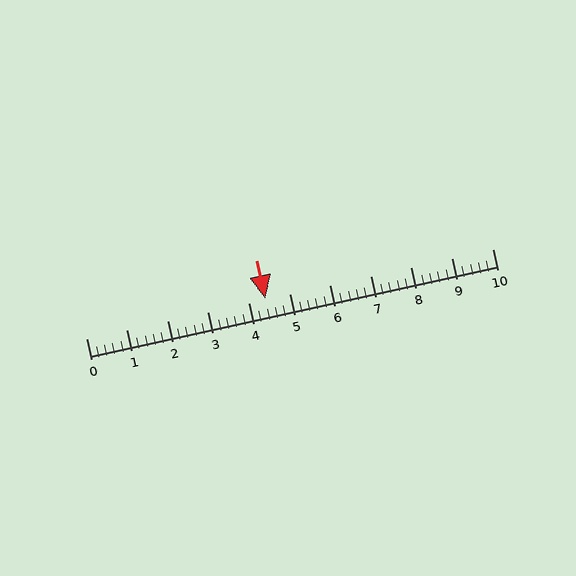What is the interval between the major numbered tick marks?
The major tick marks are spaced 1 units apart.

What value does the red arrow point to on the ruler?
The red arrow points to approximately 4.4.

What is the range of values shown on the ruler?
The ruler shows values from 0 to 10.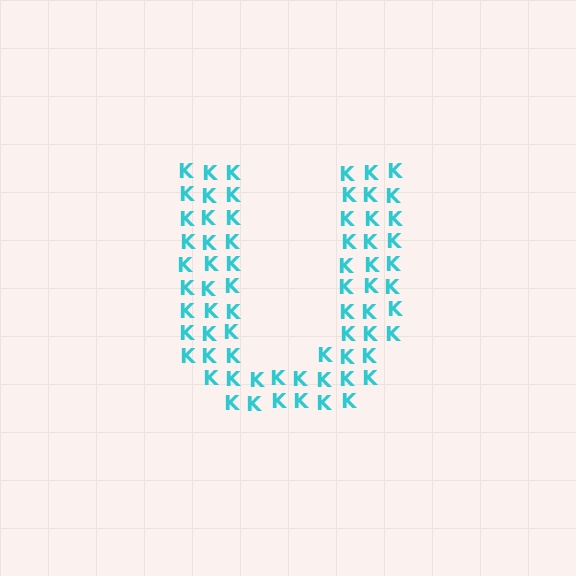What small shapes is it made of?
It is made of small letter K's.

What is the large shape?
The large shape is the letter U.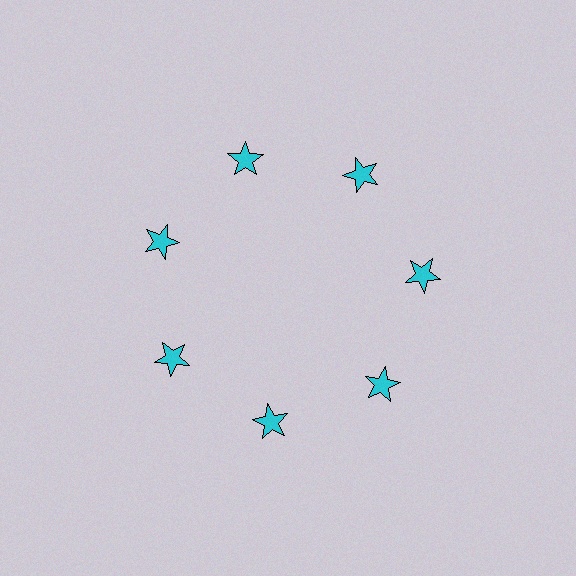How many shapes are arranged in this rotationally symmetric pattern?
There are 7 shapes, arranged in 7 groups of 1.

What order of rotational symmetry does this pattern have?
This pattern has 7-fold rotational symmetry.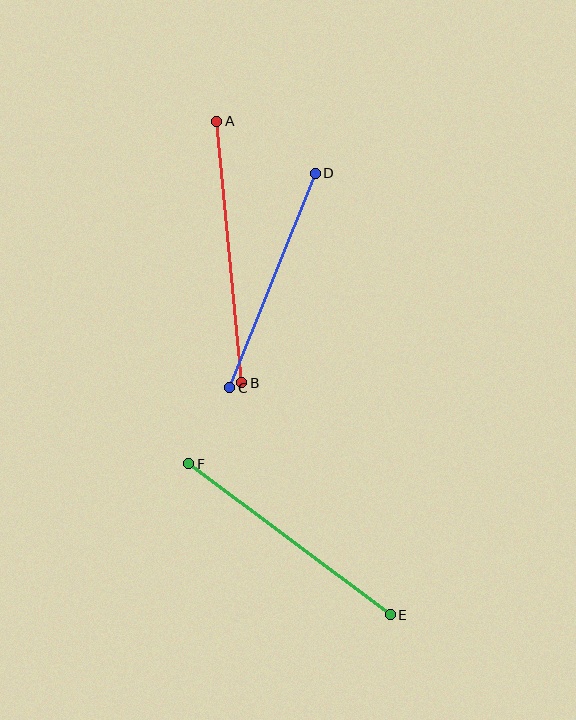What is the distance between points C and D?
The distance is approximately 231 pixels.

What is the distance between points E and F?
The distance is approximately 252 pixels.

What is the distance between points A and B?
The distance is approximately 263 pixels.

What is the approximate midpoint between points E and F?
The midpoint is at approximately (290, 539) pixels.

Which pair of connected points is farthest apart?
Points A and B are farthest apart.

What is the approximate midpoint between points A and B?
The midpoint is at approximately (229, 252) pixels.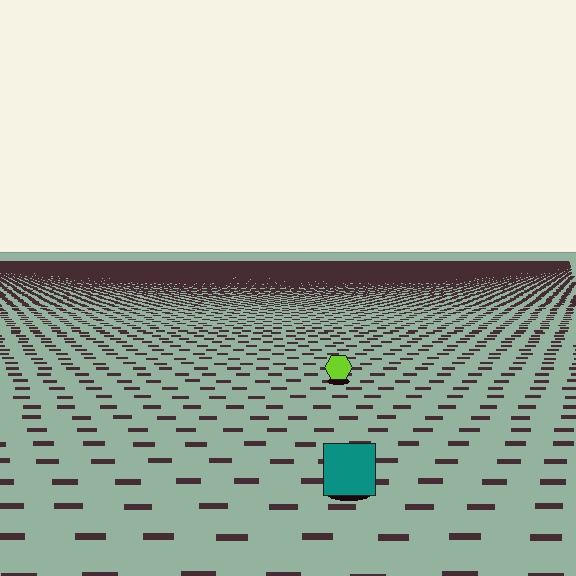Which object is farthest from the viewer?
The lime hexagon is farthest from the viewer. It appears smaller and the ground texture around it is denser.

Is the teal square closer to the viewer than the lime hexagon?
Yes. The teal square is closer — you can tell from the texture gradient: the ground texture is coarser near it.